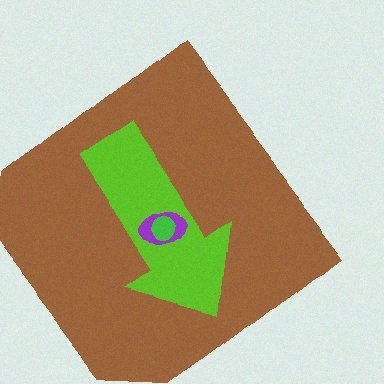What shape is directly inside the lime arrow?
The purple ellipse.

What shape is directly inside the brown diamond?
The lime arrow.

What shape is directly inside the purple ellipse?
The green circle.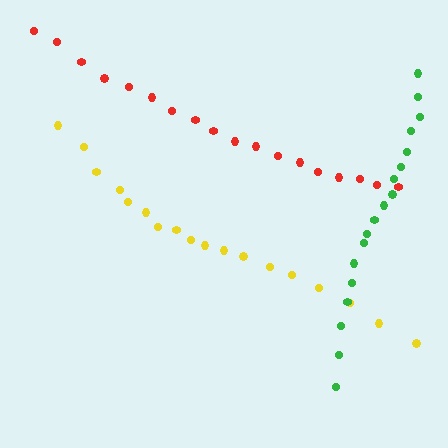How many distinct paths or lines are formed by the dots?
There are 3 distinct paths.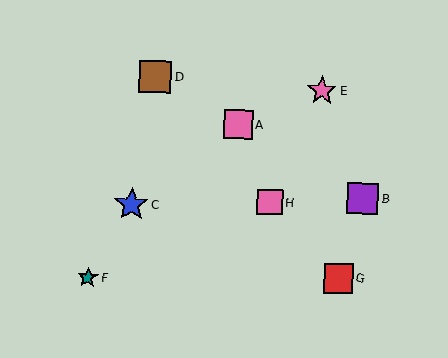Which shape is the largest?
The blue star (labeled C) is the largest.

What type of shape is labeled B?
Shape B is a purple square.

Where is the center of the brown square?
The center of the brown square is at (155, 77).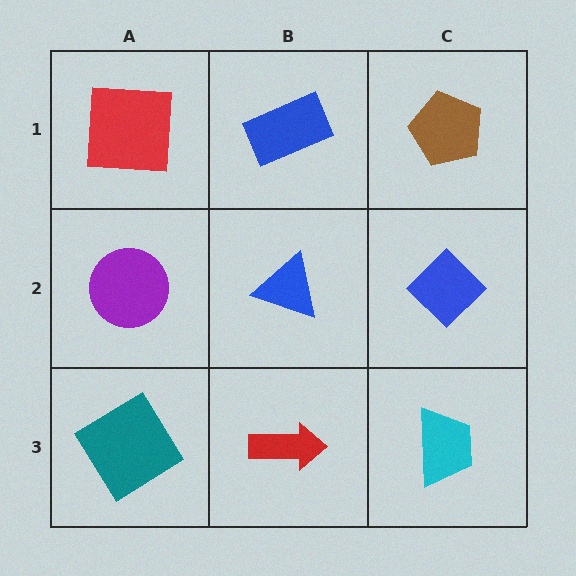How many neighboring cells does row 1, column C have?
2.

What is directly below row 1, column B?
A blue triangle.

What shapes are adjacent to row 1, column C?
A blue diamond (row 2, column C), a blue rectangle (row 1, column B).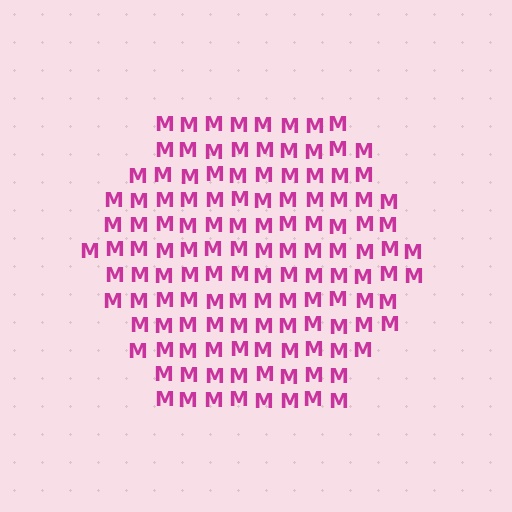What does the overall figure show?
The overall figure shows a hexagon.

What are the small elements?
The small elements are letter M's.